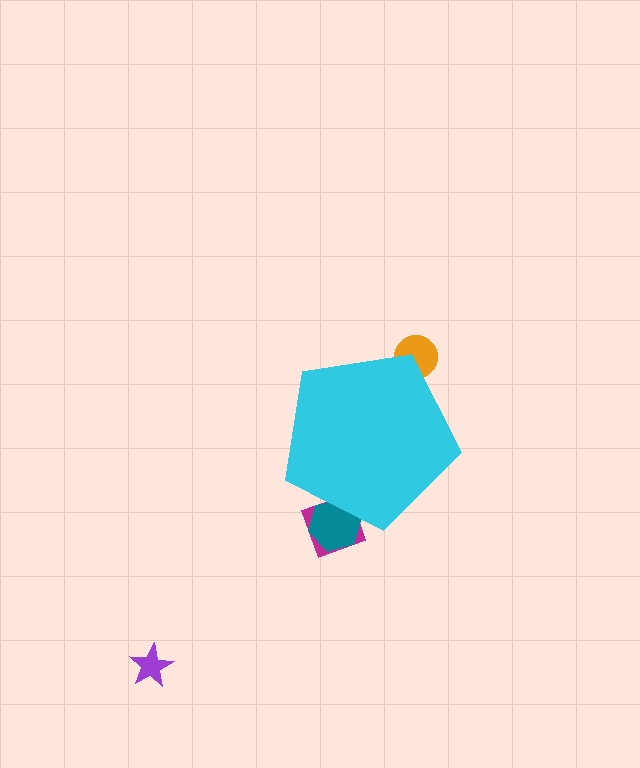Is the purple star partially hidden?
No, the purple star is fully visible.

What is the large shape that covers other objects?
A cyan pentagon.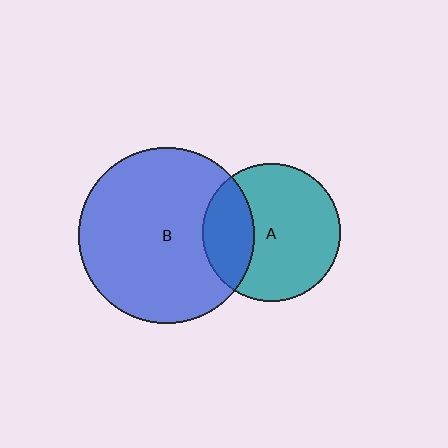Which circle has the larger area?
Circle B (blue).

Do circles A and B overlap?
Yes.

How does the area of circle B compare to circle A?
Approximately 1.6 times.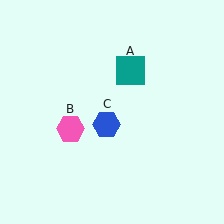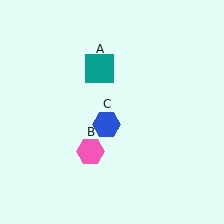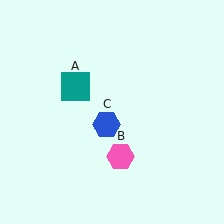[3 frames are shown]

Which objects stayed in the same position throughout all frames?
Blue hexagon (object C) remained stationary.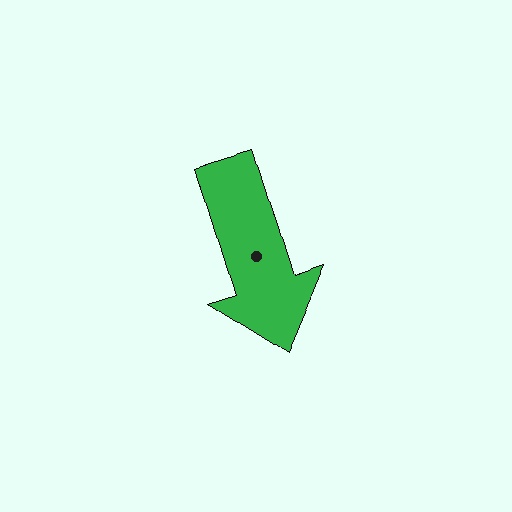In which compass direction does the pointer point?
South.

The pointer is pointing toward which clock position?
Roughly 5 o'clock.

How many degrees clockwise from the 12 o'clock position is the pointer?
Approximately 163 degrees.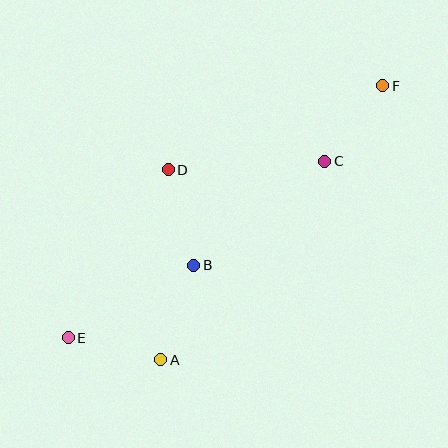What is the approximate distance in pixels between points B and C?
The distance between B and C is approximately 167 pixels.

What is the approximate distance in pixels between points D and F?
The distance between D and F is approximately 230 pixels.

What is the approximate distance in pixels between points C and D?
The distance between C and D is approximately 157 pixels.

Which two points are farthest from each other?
Points E and F are farthest from each other.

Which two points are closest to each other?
Points A and E are closest to each other.